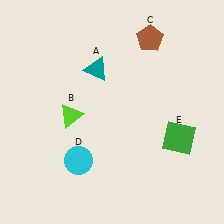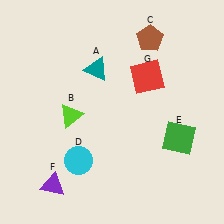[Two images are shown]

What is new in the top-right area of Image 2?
A red square (G) was added in the top-right area of Image 2.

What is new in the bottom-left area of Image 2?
A purple triangle (F) was added in the bottom-left area of Image 2.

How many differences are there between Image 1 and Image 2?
There are 2 differences between the two images.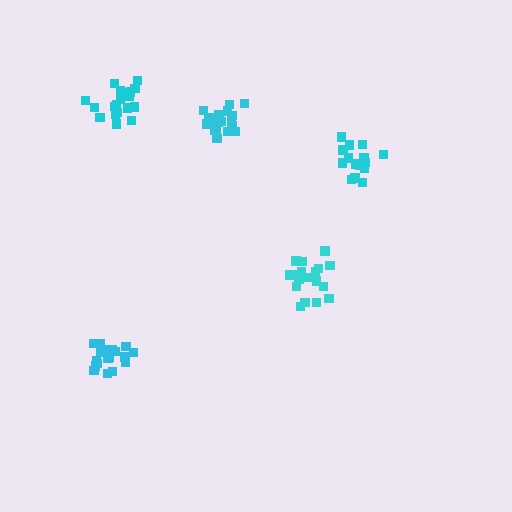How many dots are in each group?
Group 1: 19 dots, Group 2: 19 dots, Group 3: 21 dots, Group 4: 19 dots, Group 5: 15 dots (93 total).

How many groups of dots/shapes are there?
There are 5 groups.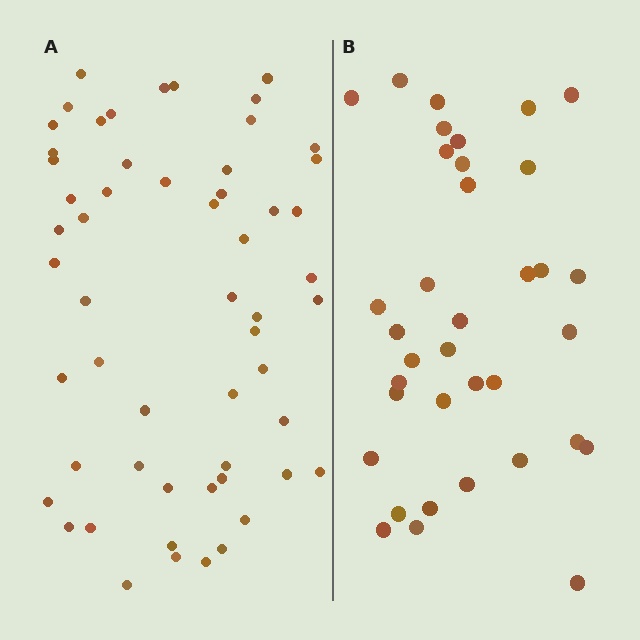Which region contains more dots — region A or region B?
Region A (the left region) has more dots.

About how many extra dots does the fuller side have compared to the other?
Region A has approximately 20 more dots than region B.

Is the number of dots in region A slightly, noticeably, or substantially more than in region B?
Region A has substantially more. The ratio is roughly 1.6 to 1.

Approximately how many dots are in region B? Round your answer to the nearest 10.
About 40 dots. (The exact count is 36, which rounds to 40.)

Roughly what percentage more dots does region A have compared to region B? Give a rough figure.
About 55% more.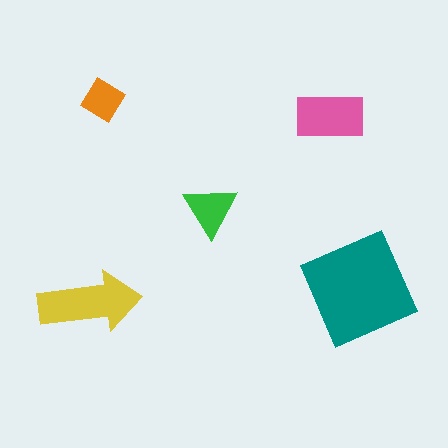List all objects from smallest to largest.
The orange diamond, the green triangle, the pink rectangle, the yellow arrow, the teal square.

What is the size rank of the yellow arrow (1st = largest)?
2nd.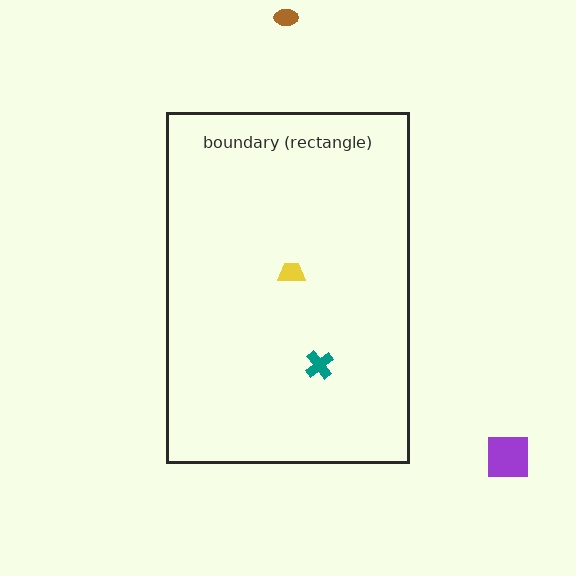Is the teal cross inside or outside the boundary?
Inside.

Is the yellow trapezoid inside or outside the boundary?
Inside.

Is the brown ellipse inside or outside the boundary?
Outside.